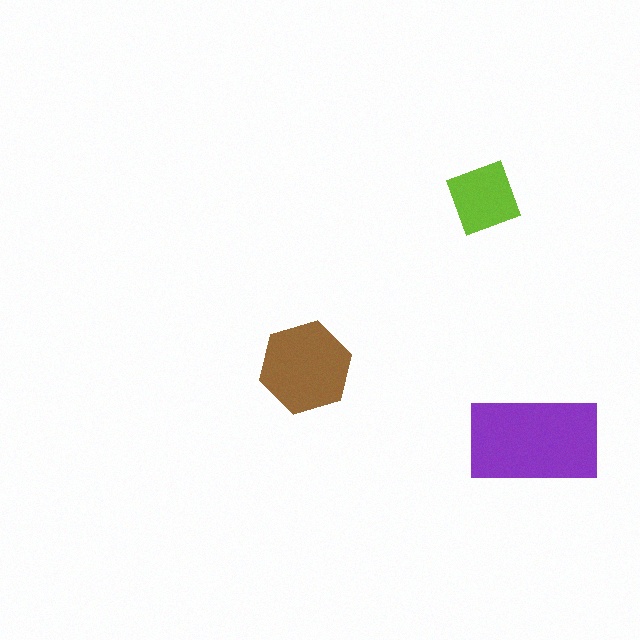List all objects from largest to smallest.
The purple rectangle, the brown hexagon, the lime diamond.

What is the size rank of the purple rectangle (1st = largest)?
1st.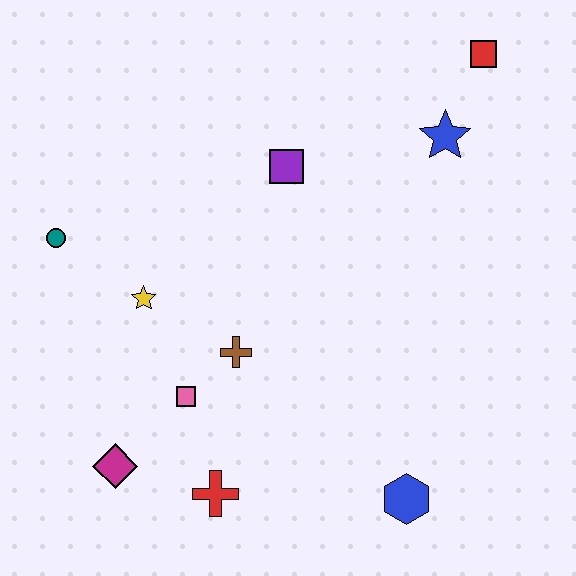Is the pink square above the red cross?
Yes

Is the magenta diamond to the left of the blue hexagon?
Yes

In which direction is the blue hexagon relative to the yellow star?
The blue hexagon is to the right of the yellow star.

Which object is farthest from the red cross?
The red square is farthest from the red cross.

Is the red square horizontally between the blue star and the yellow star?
No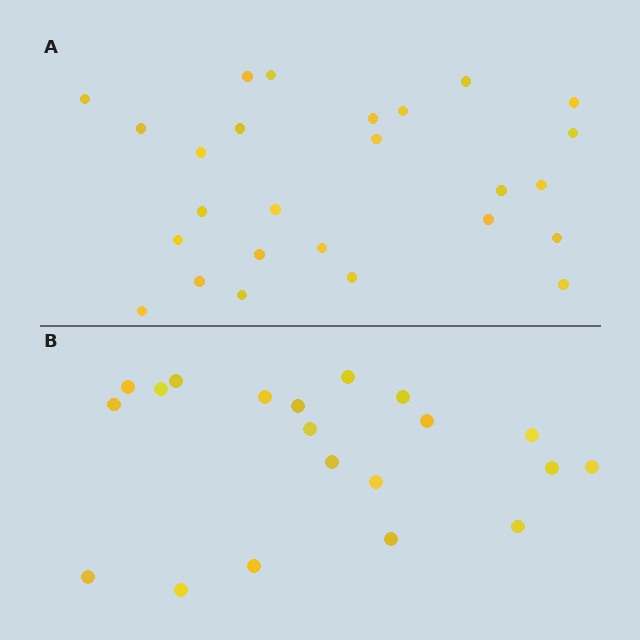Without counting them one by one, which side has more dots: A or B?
Region A (the top region) has more dots.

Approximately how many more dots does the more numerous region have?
Region A has about 6 more dots than region B.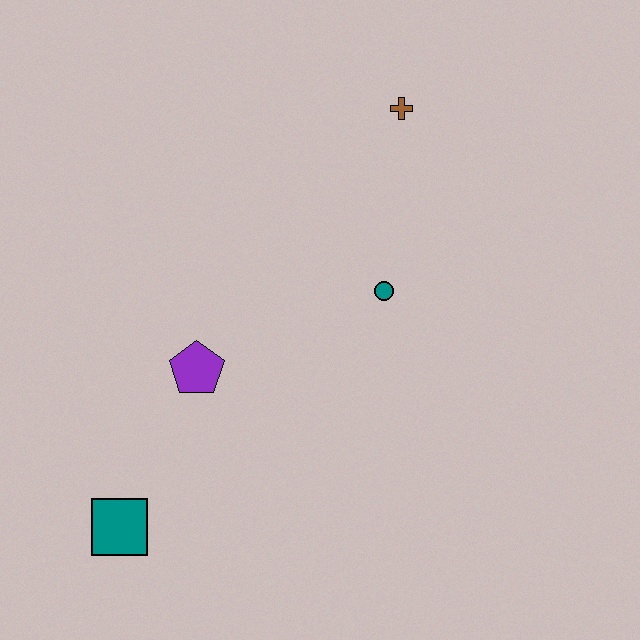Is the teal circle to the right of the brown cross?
No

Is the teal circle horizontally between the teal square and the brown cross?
Yes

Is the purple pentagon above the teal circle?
No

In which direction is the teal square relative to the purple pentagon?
The teal square is below the purple pentagon.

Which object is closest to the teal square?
The purple pentagon is closest to the teal square.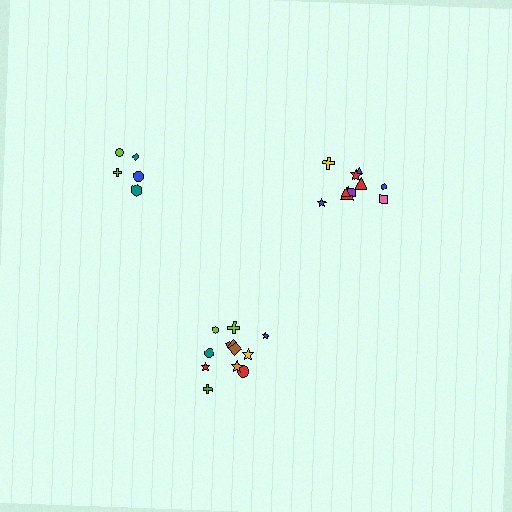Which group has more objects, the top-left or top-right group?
The top-right group.